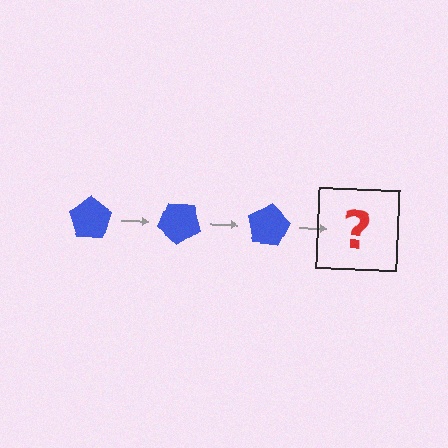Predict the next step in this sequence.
The next step is a blue pentagon rotated 120 degrees.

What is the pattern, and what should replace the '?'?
The pattern is that the pentagon rotates 40 degrees each step. The '?' should be a blue pentagon rotated 120 degrees.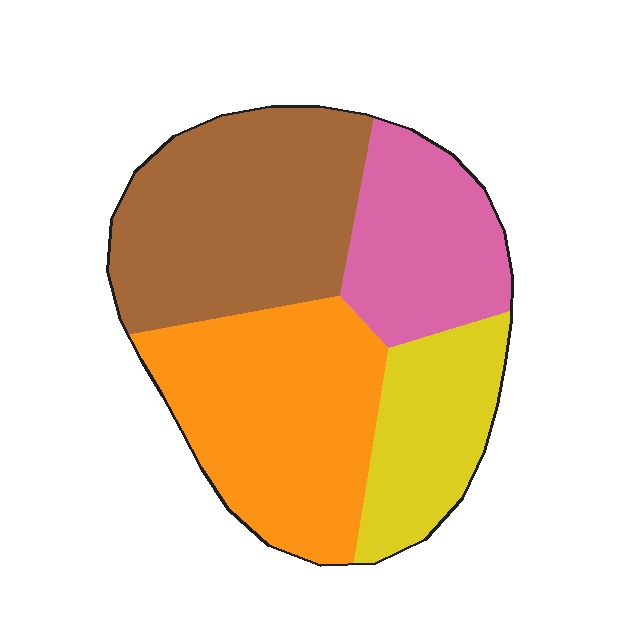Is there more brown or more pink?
Brown.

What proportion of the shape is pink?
Pink takes up about one fifth (1/5) of the shape.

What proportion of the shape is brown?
Brown covers about 30% of the shape.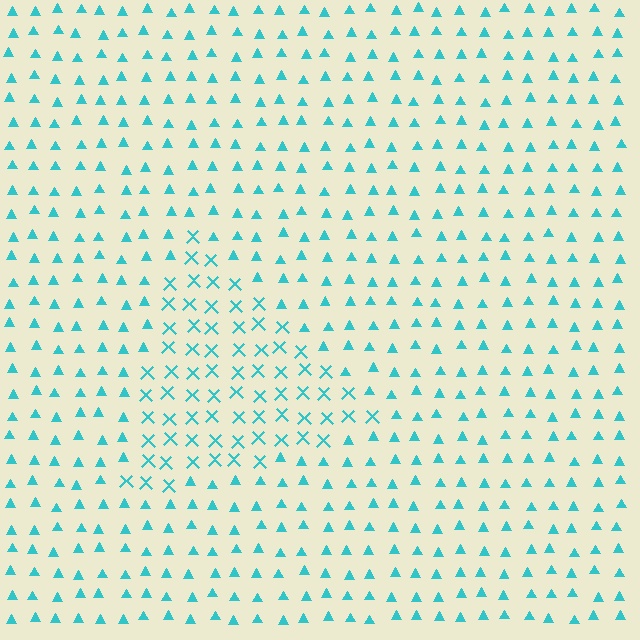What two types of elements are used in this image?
The image uses X marks inside the triangle region and triangles outside it.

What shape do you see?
I see a triangle.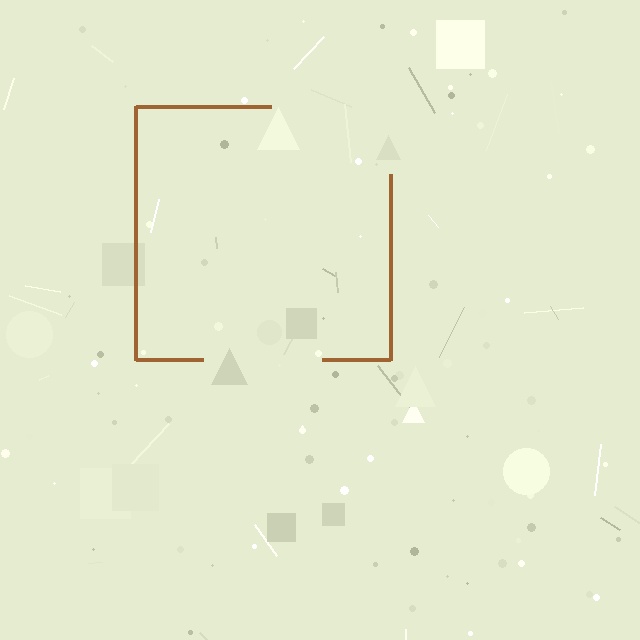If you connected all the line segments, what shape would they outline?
They would outline a square.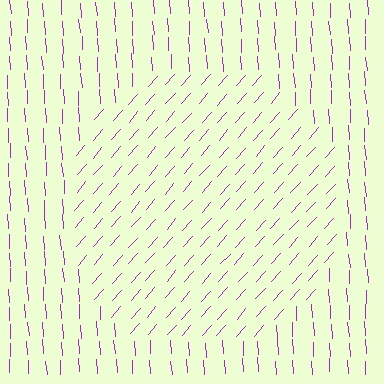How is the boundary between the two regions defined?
The boundary is defined purely by a change in line orientation (approximately 45 degrees difference). All lines are the same color and thickness.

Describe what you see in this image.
The image is filled with small purple line segments. A circle region in the image has lines oriented differently from the surrounding lines, creating a visible texture boundary.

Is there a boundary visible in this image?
Yes, there is a texture boundary formed by a change in line orientation.